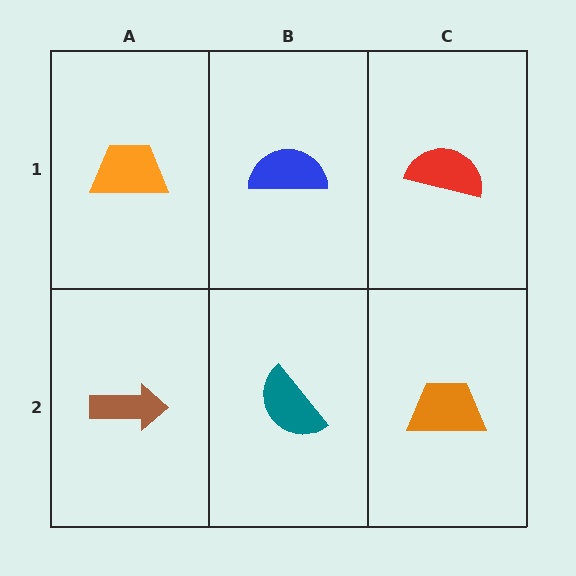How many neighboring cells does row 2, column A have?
2.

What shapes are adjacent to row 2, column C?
A red semicircle (row 1, column C), a teal semicircle (row 2, column B).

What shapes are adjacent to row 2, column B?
A blue semicircle (row 1, column B), a brown arrow (row 2, column A), an orange trapezoid (row 2, column C).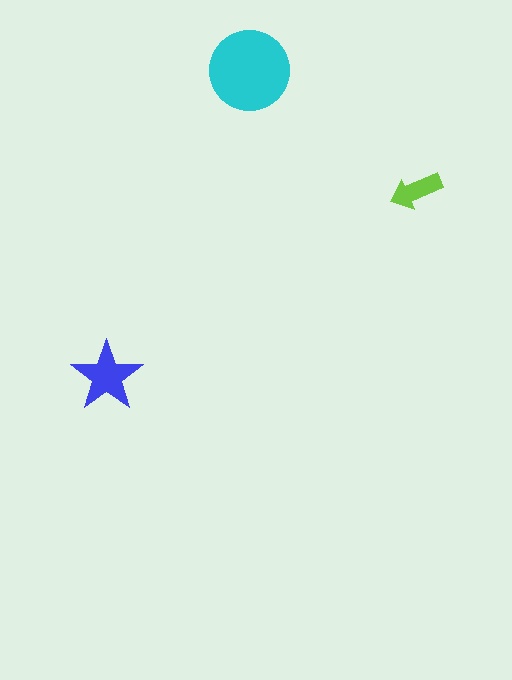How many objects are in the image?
There are 3 objects in the image.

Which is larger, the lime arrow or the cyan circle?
The cyan circle.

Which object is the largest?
The cyan circle.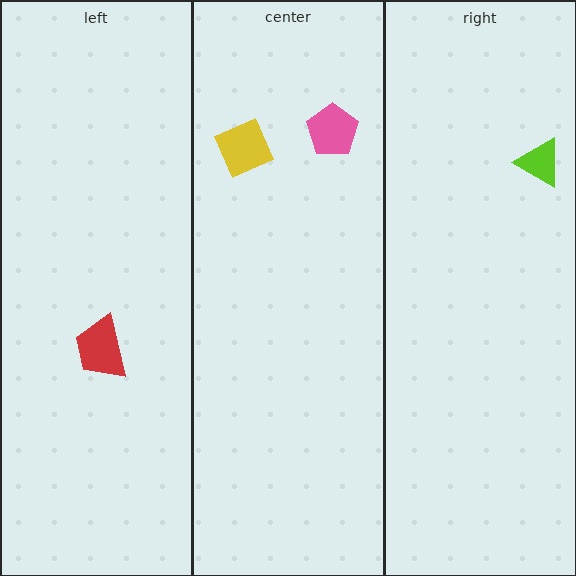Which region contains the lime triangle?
The right region.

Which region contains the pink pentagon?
The center region.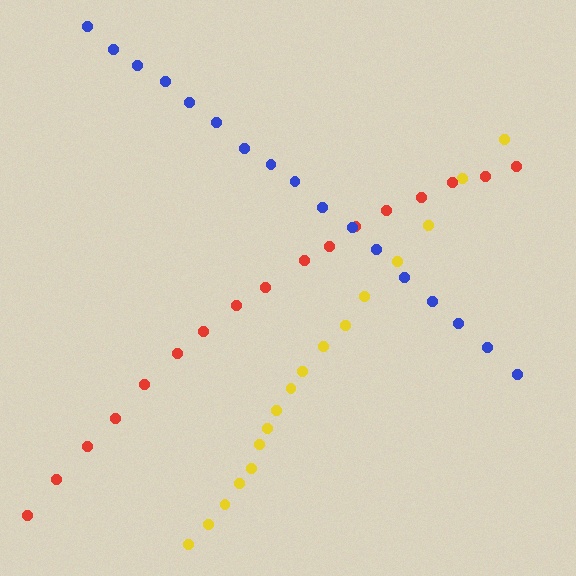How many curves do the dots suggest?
There are 3 distinct paths.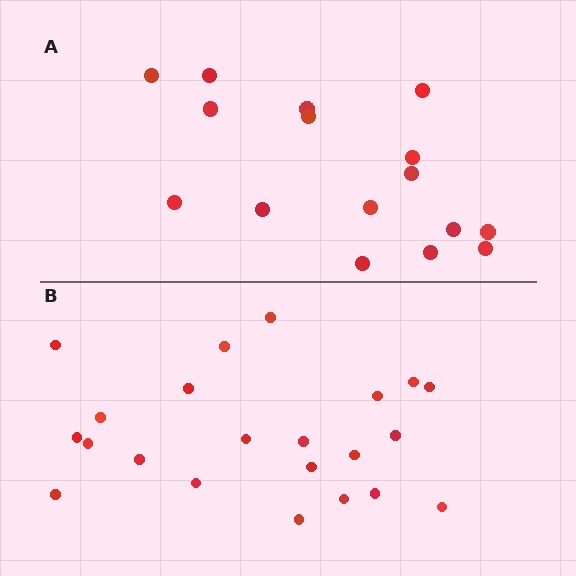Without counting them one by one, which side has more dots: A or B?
Region B (the bottom region) has more dots.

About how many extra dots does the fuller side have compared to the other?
Region B has about 6 more dots than region A.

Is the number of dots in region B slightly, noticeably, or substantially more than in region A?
Region B has noticeably more, but not dramatically so. The ratio is roughly 1.4 to 1.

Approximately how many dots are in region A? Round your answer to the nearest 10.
About 20 dots. (The exact count is 16, which rounds to 20.)